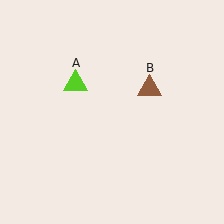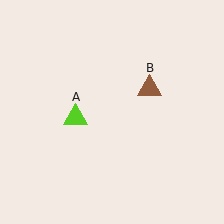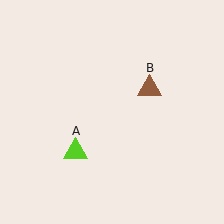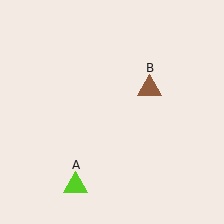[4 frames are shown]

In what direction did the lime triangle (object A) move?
The lime triangle (object A) moved down.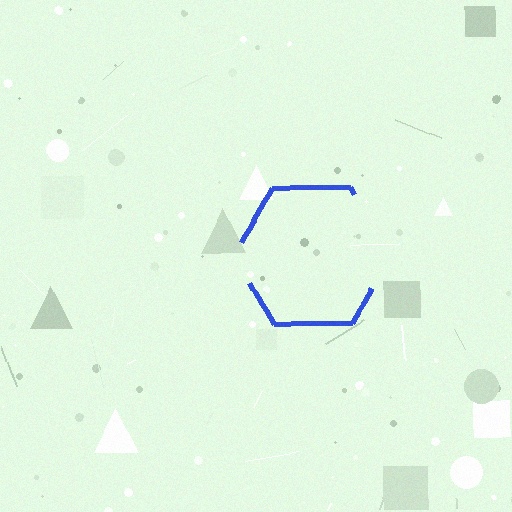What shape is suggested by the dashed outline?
The dashed outline suggests a hexagon.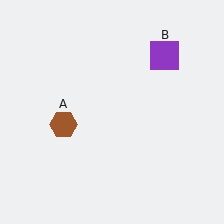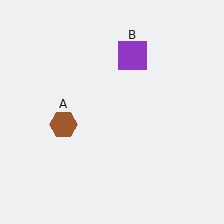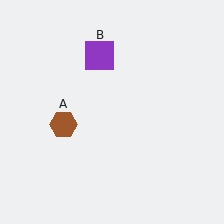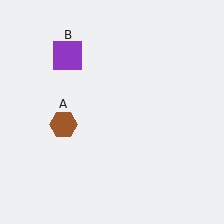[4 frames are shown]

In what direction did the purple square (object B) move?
The purple square (object B) moved left.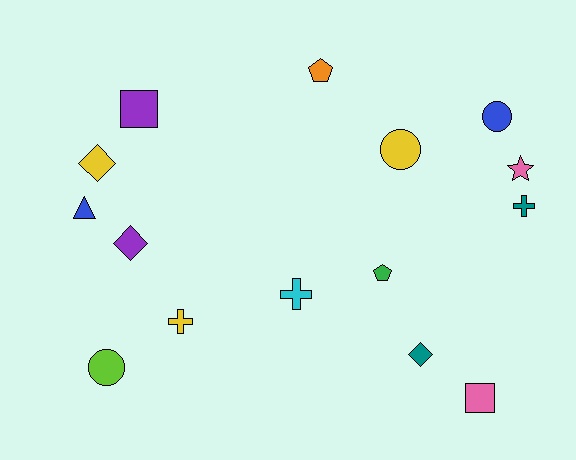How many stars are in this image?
There is 1 star.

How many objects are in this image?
There are 15 objects.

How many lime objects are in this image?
There is 1 lime object.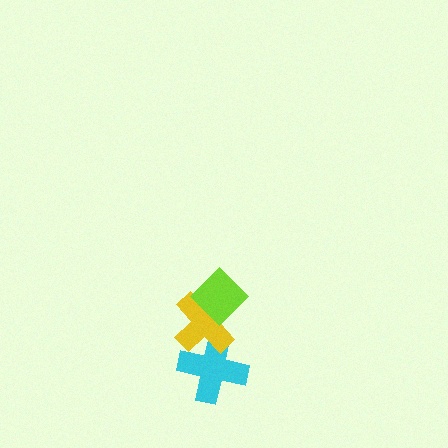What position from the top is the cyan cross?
The cyan cross is 3rd from the top.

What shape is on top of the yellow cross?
The lime diamond is on top of the yellow cross.